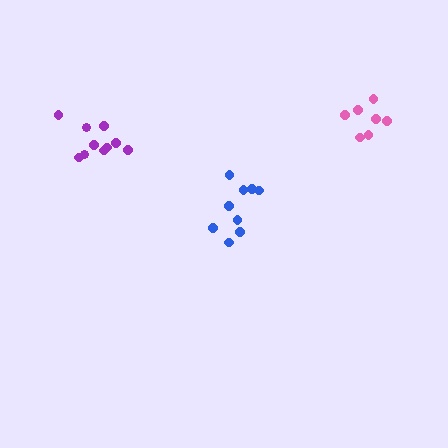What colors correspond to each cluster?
The clusters are colored: pink, blue, purple.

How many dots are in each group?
Group 1: 7 dots, Group 2: 9 dots, Group 3: 10 dots (26 total).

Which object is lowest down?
The blue cluster is bottommost.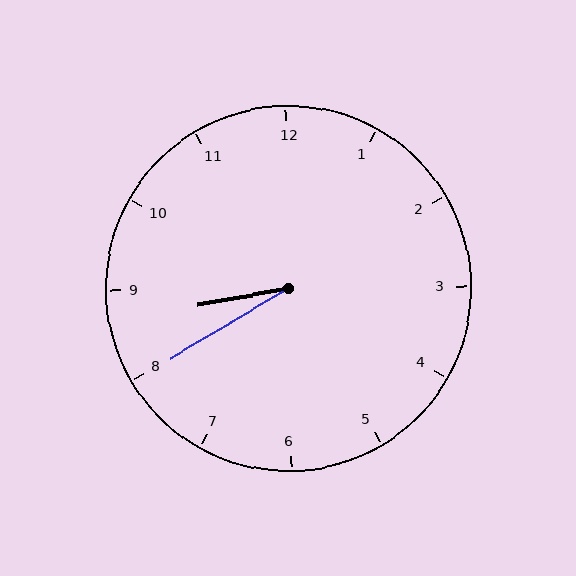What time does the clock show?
8:40.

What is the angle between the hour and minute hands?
Approximately 20 degrees.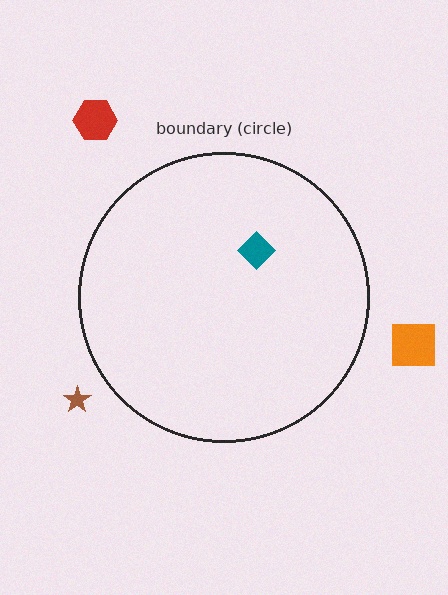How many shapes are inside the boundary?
1 inside, 3 outside.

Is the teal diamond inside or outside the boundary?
Inside.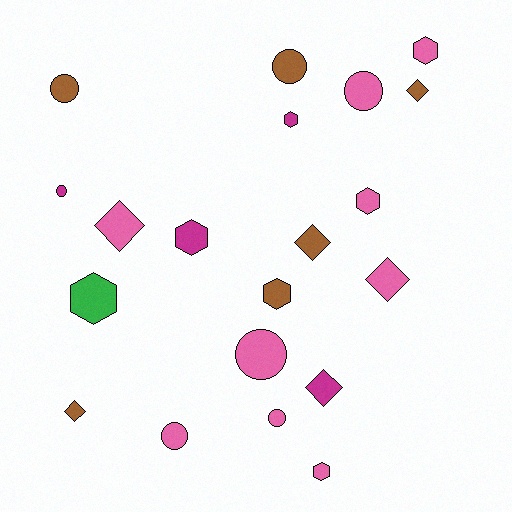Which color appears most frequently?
Pink, with 9 objects.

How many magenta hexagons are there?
There are 2 magenta hexagons.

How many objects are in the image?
There are 20 objects.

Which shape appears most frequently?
Circle, with 7 objects.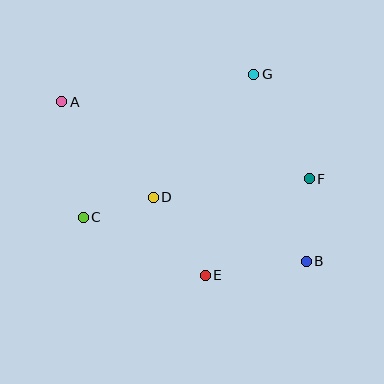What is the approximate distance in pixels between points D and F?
The distance between D and F is approximately 157 pixels.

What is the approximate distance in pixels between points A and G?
The distance between A and G is approximately 194 pixels.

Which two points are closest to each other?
Points C and D are closest to each other.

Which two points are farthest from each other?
Points A and B are farthest from each other.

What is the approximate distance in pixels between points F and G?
The distance between F and G is approximately 118 pixels.